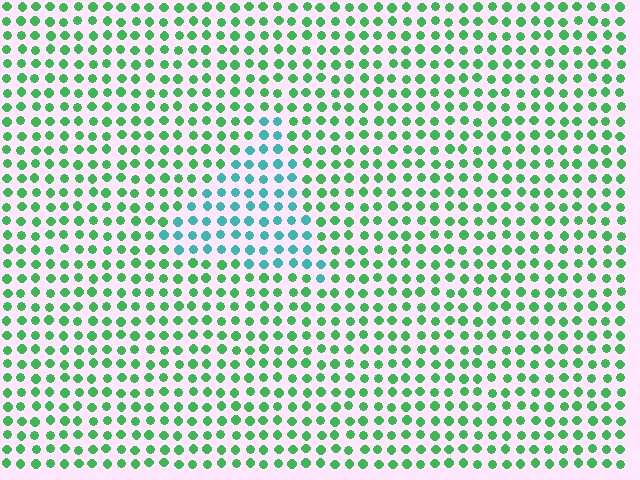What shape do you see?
I see a triangle.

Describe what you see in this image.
The image is filled with small green elements in a uniform arrangement. A triangle-shaped region is visible where the elements are tinted to a slightly different hue, forming a subtle color boundary.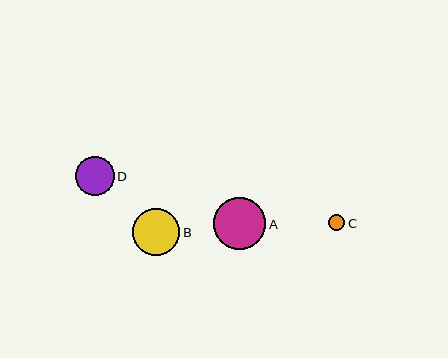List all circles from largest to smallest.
From largest to smallest: A, B, D, C.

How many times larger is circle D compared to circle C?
Circle D is approximately 2.5 times the size of circle C.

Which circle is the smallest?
Circle C is the smallest with a size of approximately 16 pixels.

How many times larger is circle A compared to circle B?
Circle A is approximately 1.1 times the size of circle B.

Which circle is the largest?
Circle A is the largest with a size of approximately 52 pixels.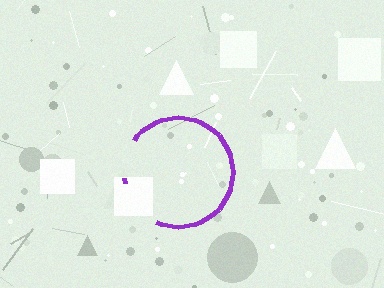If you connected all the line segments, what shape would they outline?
They would outline a circle.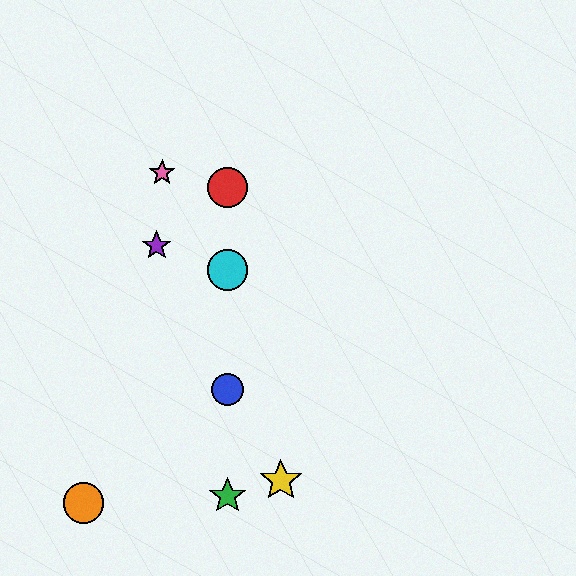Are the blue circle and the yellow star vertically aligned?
No, the blue circle is at x≈227 and the yellow star is at x≈281.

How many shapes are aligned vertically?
4 shapes (the red circle, the blue circle, the green star, the cyan circle) are aligned vertically.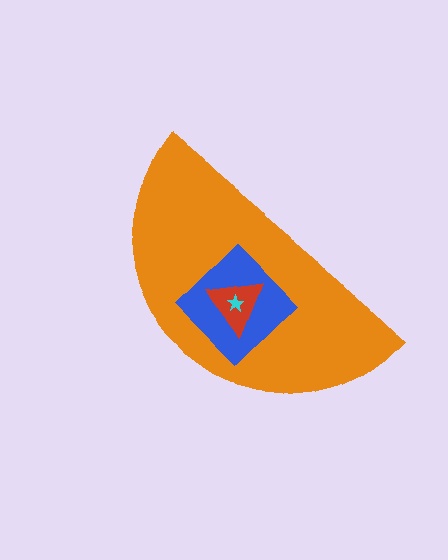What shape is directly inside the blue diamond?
The red triangle.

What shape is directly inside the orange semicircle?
The blue diamond.